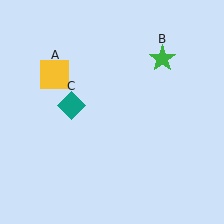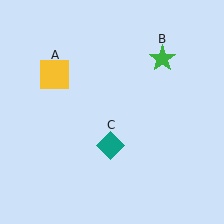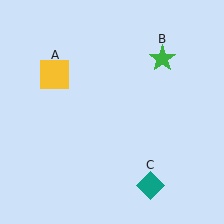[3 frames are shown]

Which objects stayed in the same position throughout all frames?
Yellow square (object A) and green star (object B) remained stationary.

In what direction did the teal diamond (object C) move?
The teal diamond (object C) moved down and to the right.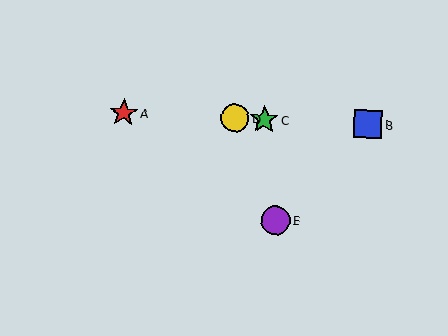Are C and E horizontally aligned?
No, C is at y≈119 and E is at y≈221.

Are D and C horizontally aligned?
Yes, both are at y≈118.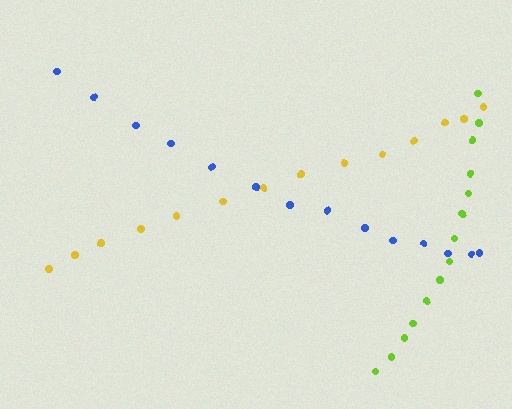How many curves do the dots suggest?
There are 3 distinct paths.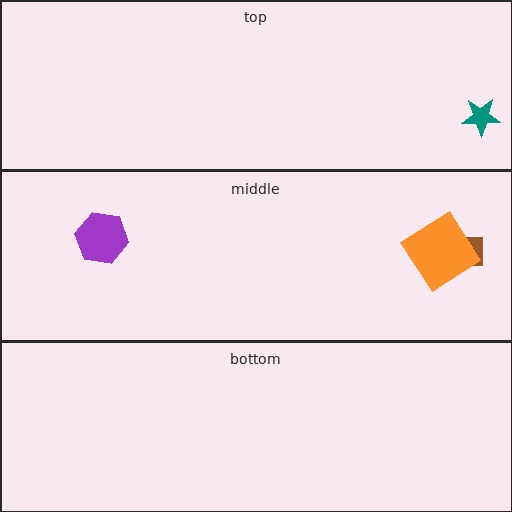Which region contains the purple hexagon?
The middle region.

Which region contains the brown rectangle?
The middle region.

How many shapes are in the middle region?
3.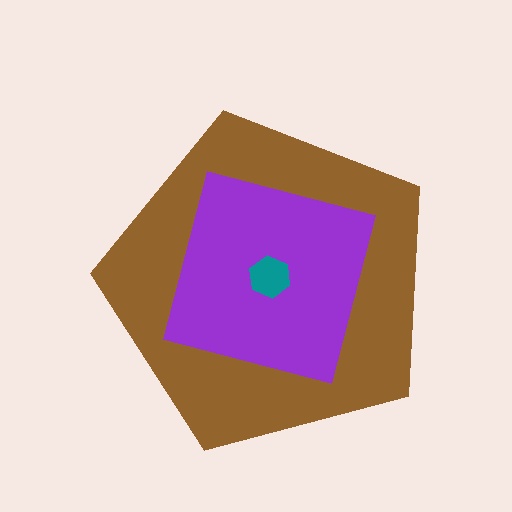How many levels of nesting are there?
3.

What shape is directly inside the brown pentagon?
The purple square.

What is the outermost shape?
The brown pentagon.